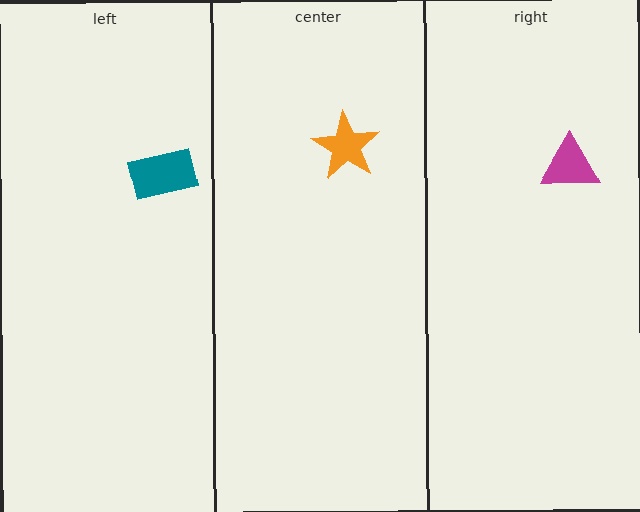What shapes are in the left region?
The teal rectangle.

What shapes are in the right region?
The magenta triangle.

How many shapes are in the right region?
1.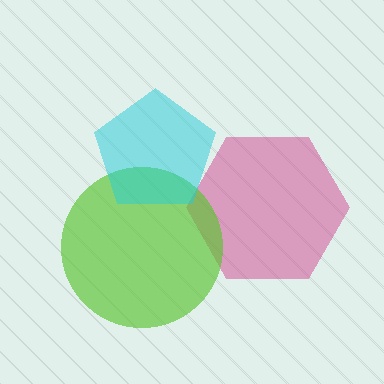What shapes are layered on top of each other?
The layered shapes are: a magenta hexagon, a lime circle, a cyan pentagon.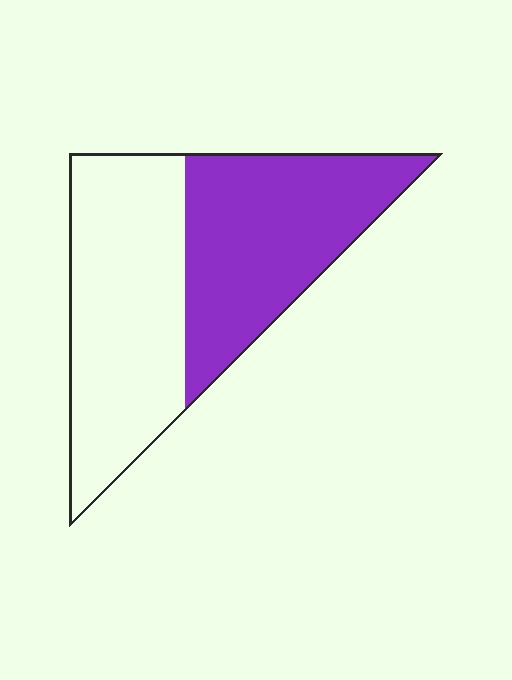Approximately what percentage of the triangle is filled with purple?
Approximately 50%.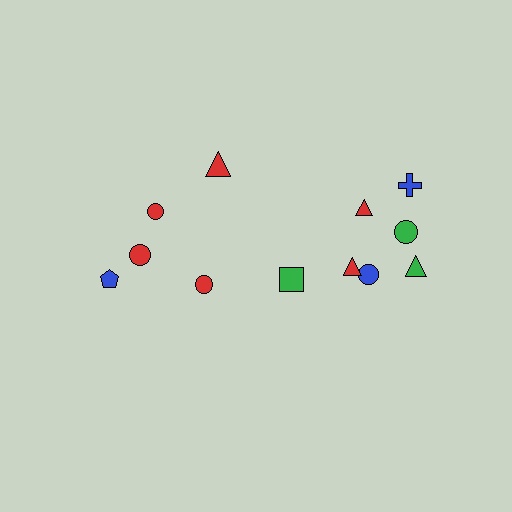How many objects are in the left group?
There are 5 objects.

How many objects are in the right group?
There are 7 objects.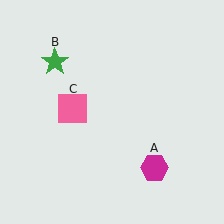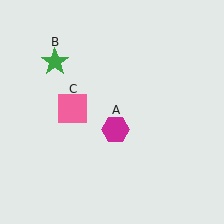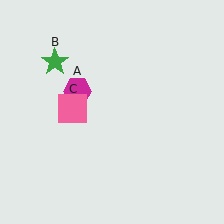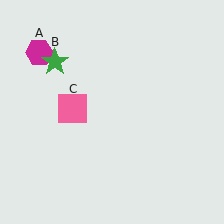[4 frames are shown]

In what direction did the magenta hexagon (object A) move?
The magenta hexagon (object A) moved up and to the left.